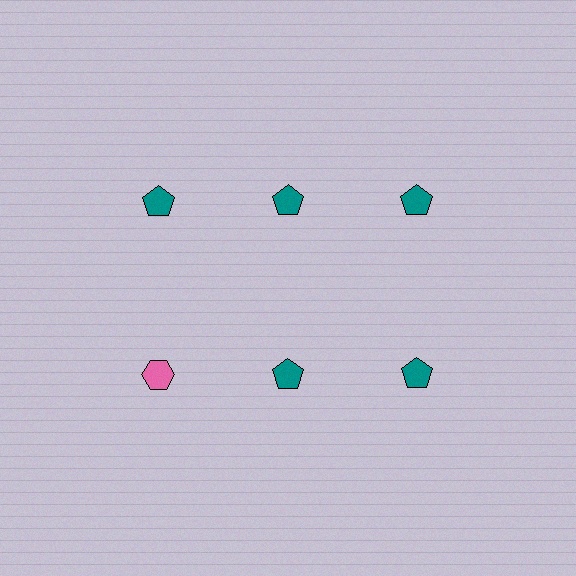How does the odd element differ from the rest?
It differs in both color (pink instead of teal) and shape (hexagon instead of pentagon).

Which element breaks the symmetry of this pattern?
The pink hexagon in the second row, leftmost column breaks the symmetry. All other shapes are teal pentagons.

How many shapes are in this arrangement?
There are 6 shapes arranged in a grid pattern.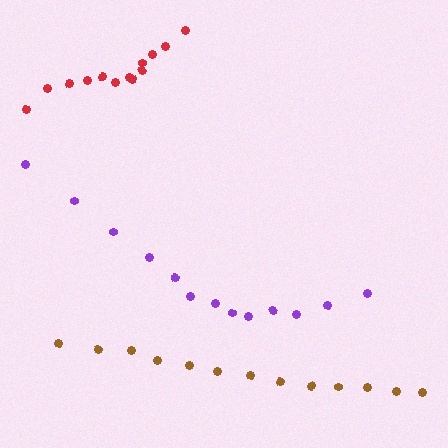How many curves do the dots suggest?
There are 3 distinct paths.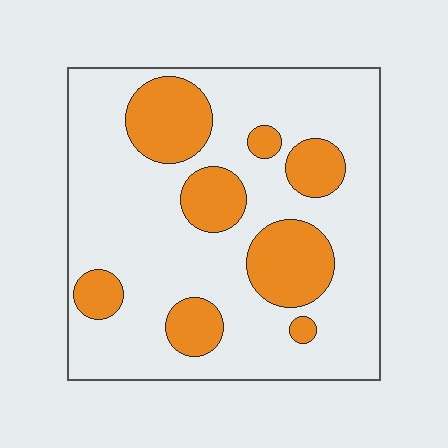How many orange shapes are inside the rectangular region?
8.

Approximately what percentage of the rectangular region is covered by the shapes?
Approximately 25%.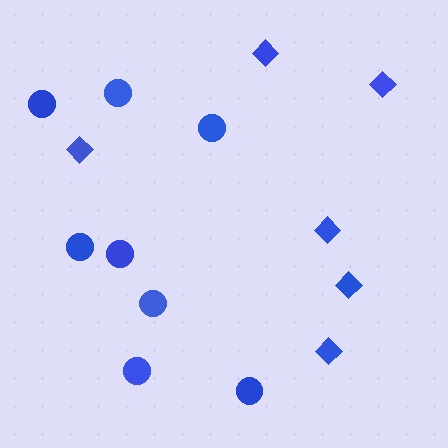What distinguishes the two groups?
There are 2 groups: one group of diamonds (6) and one group of circles (8).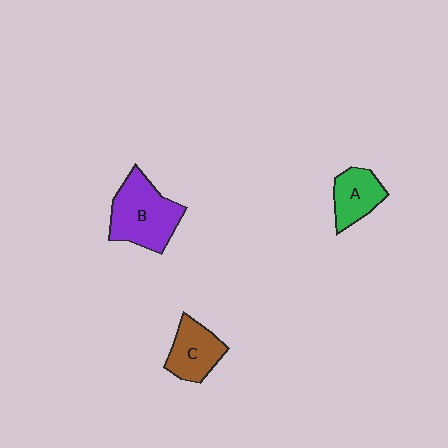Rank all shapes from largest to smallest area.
From largest to smallest: B (purple), C (brown), A (green).